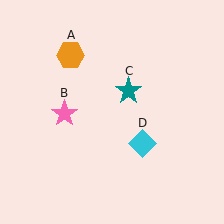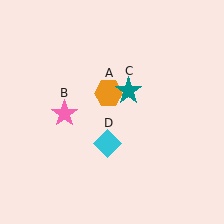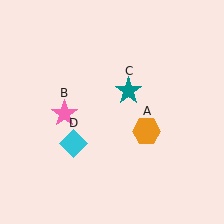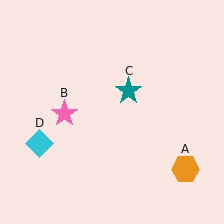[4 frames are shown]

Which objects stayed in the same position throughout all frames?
Pink star (object B) and teal star (object C) remained stationary.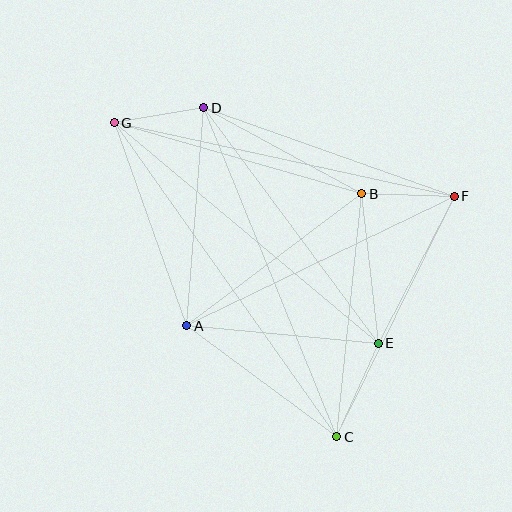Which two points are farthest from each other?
Points C and G are farthest from each other.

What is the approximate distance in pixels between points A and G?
The distance between A and G is approximately 216 pixels.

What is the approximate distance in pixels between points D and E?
The distance between D and E is approximately 293 pixels.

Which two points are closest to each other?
Points D and G are closest to each other.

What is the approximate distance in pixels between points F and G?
The distance between F and G is approximately 348 pixels.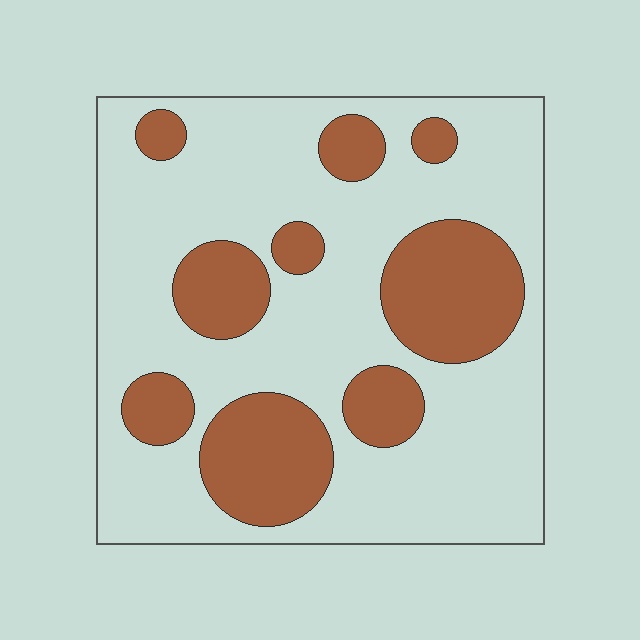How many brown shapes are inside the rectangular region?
9.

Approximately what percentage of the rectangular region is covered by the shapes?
Approximately 30%.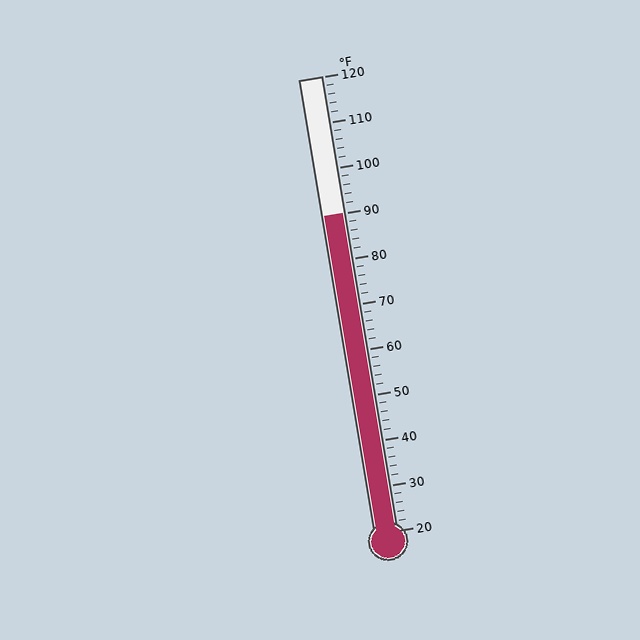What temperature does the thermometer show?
The thermometer shows approximately 90°F.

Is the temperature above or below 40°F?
The temperature is above 40°F.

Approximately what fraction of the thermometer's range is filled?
The thermometer is filled to approximately 70% of its range.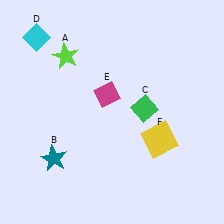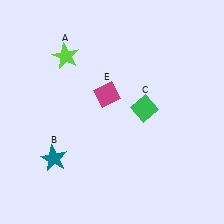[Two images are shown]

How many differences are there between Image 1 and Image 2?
There are 2 differences between the two images.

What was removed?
The yellow square (F), the cyan diamond (D) were removed in Image 2.